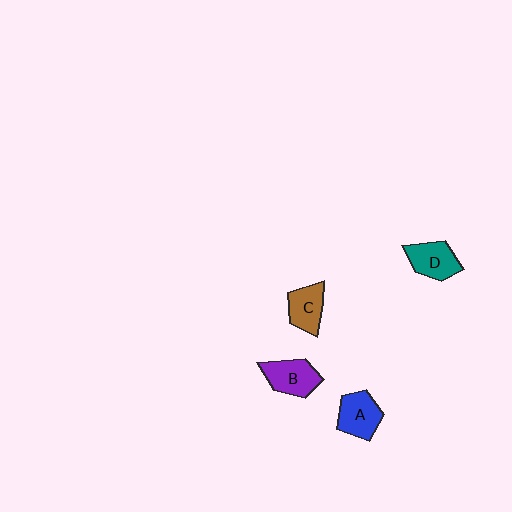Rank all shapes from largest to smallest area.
From largest to smallest: B (purple), A (blue), D (teal), C (brown).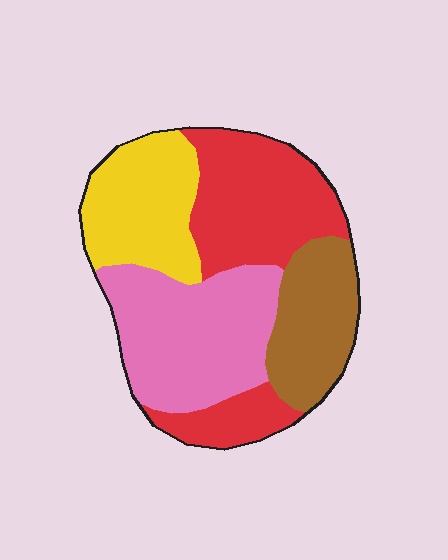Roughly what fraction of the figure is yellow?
Yellow takes up between a sixth and a third of the figure.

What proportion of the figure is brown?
Brown covers 18% of the figure.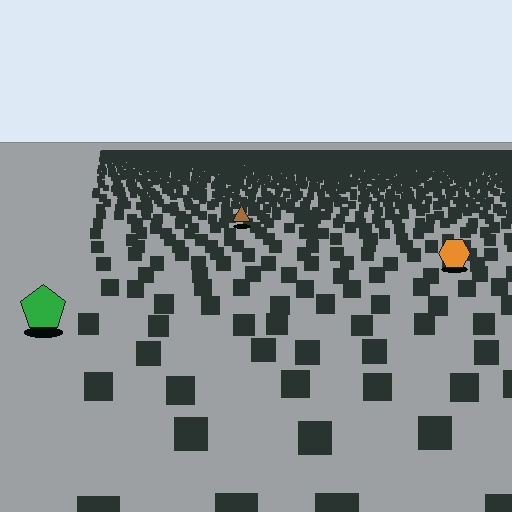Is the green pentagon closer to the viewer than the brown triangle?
Yes. The green pentagon is closer — you can tell from the texture gradient: the ground texture is coarser near it.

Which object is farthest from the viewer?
The brown triangle is farthest from the viewer. It appears smaller and the ground texture around it is denser.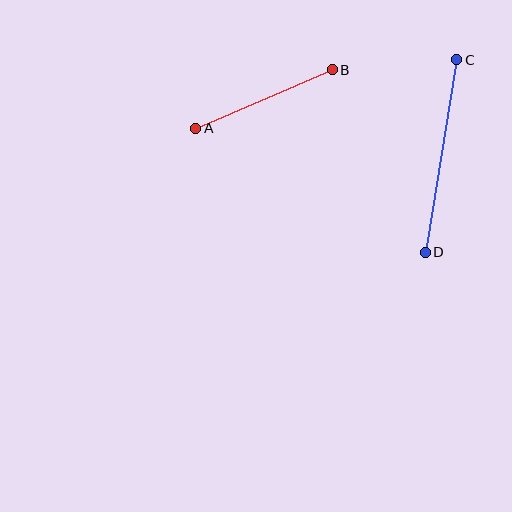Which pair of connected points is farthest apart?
Points C and D are farthest apart.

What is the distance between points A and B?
The distance is approximately 149 pixels.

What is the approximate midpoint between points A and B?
The midpoint is at approximately (264, 99) pixels.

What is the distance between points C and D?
The distance is approximately 195 pixels.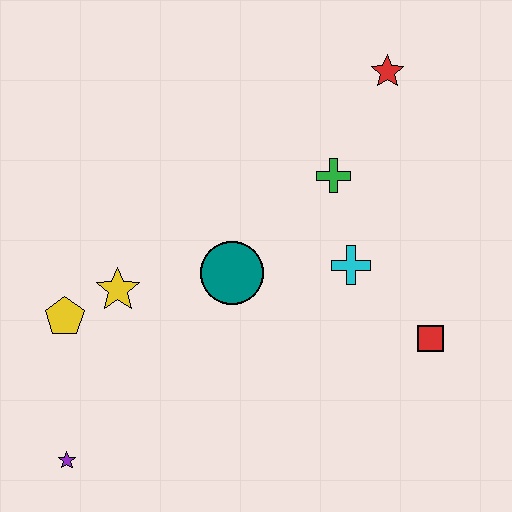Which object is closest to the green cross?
The cyan cross is closest to the green cross.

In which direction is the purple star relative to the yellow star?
The purple star is below the yellow star.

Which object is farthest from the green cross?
The purple star is farthest from the green cross.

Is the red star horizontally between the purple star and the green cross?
No